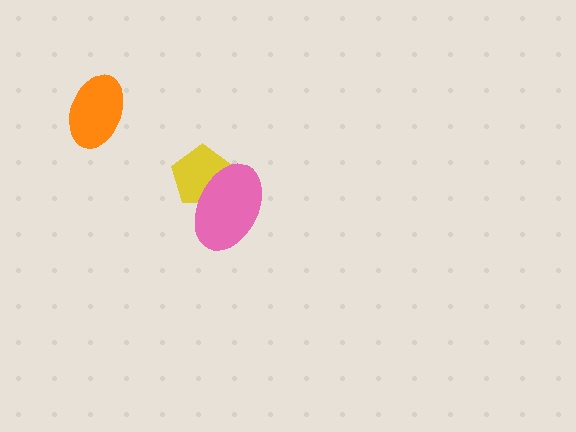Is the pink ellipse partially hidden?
No, no other shape covers it.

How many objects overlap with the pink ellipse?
1 object overlaps with the pink ellipse.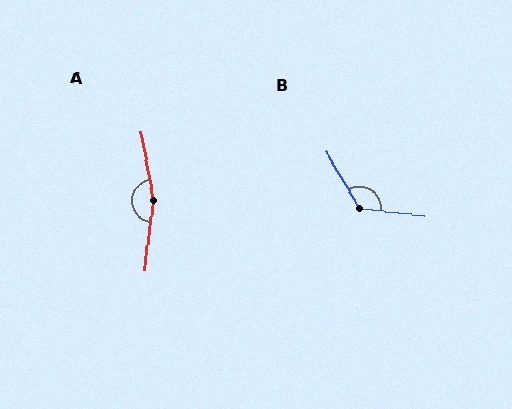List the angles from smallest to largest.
B (126°), A (162°).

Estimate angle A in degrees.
Approximately 162 degrees.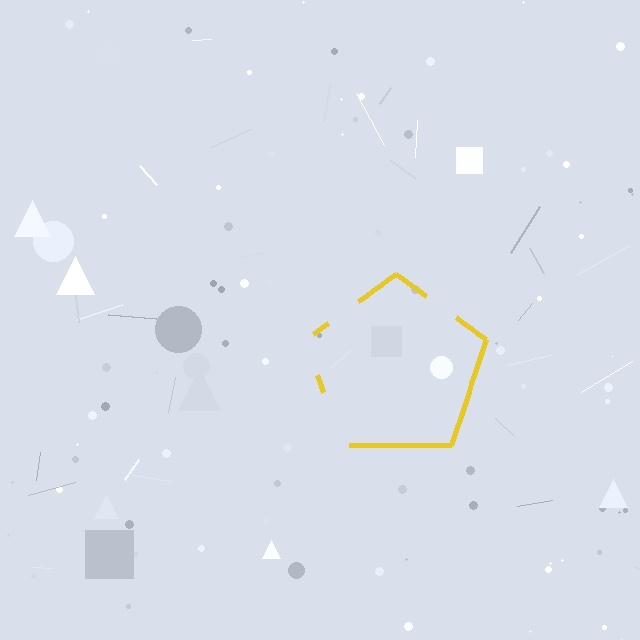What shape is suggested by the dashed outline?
The dashed outline suggests a pentagon.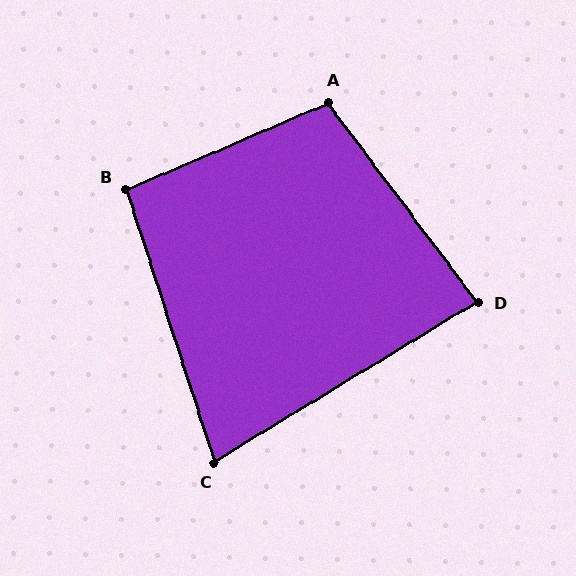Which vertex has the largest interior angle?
A, at approximately 103 degrees.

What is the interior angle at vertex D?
Approximately 85 degrees (acute).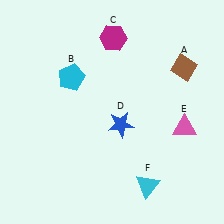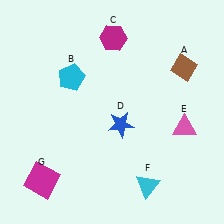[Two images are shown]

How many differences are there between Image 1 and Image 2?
There is 1 difference between the two images.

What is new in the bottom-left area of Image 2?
A magenta square (G) was added in the bottom-left area of Image 2.